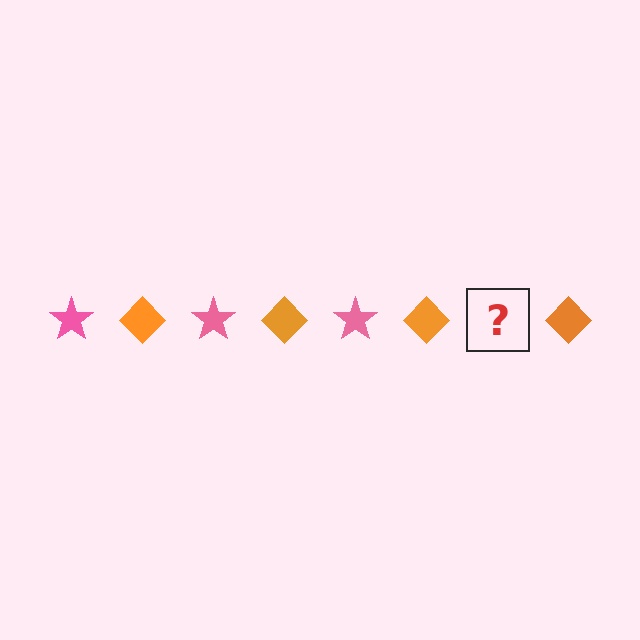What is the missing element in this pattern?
The missing element is a pink star.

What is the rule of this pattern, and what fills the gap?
The rule is that the pattern alternates between pink star and orange diamond. The gap should be filled with a pink star.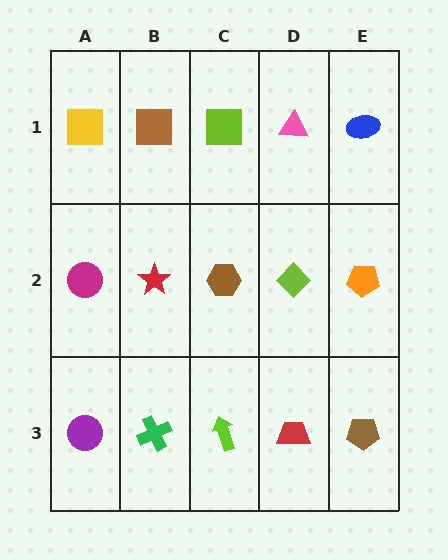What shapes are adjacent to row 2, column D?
A pink triangle (row 1, column D), a red trapezoid (row 3, column D), a brown hexagon (row 2, column C), an orange pentagon (row 2, column E).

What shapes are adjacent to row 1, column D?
A lime diamond (row 2, column D), a lime square (row 1, column C), a blue ellipse (row 1, column E).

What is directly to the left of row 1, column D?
A lime square.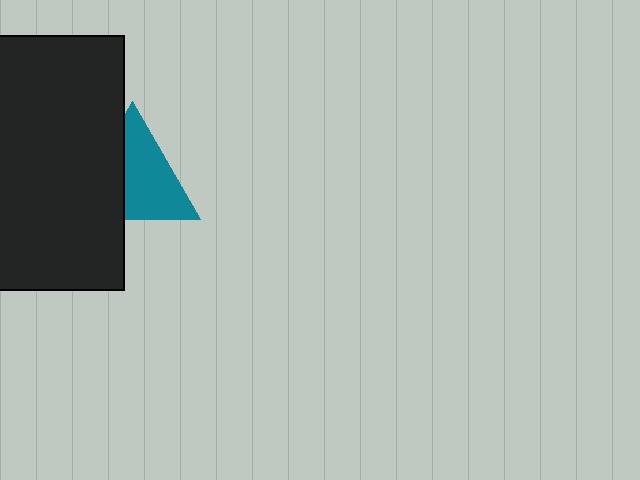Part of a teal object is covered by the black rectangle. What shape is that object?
It is a triangle.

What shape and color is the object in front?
The object in front is a black rectangle.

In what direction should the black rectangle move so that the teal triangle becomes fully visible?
The black rectangle should move left. That is the shortest direction to clear the overlap and leave the teal triangle fully visible.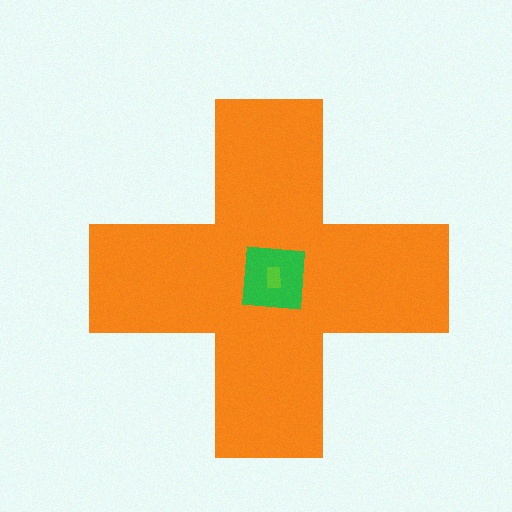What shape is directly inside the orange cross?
The green square.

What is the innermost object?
The lime rectangle.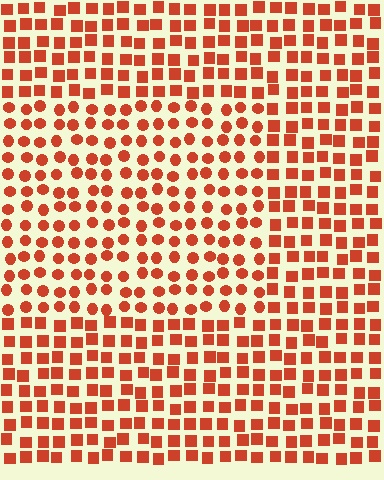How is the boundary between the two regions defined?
The boundary is defined by a change in element shape: circles inside vs. squares outside. All elements share the same color and spacing.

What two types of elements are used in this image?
The image uses circles inside the rectangle region and squares outside it.